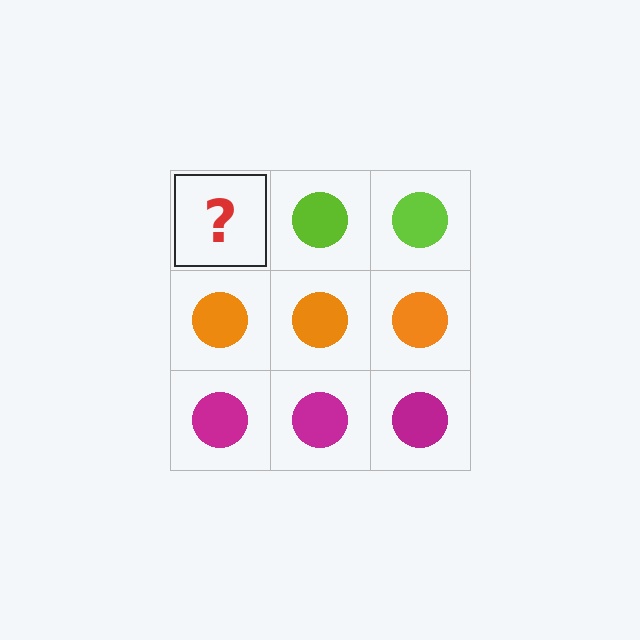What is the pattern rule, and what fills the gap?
The rule is that each row has a consistent color. The gap should be filled with a lime circle.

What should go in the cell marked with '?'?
The missing cell should contain a lime circle.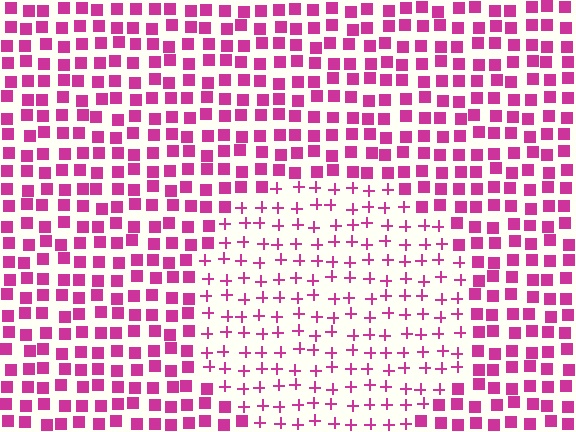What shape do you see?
I see a circle.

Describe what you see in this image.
The image is filled with small magenta elements arranged in a uniform grid. A circle-shaped region contains plus signs, while the surrounding area contains squares. The boundary is defined purely by the change in element shape.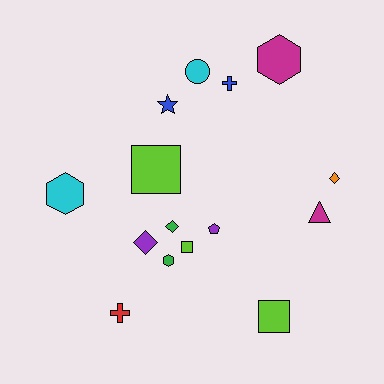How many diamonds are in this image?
There are 3 diamonds.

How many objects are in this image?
There are 15 objects.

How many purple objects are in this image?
There are 2 purple objects.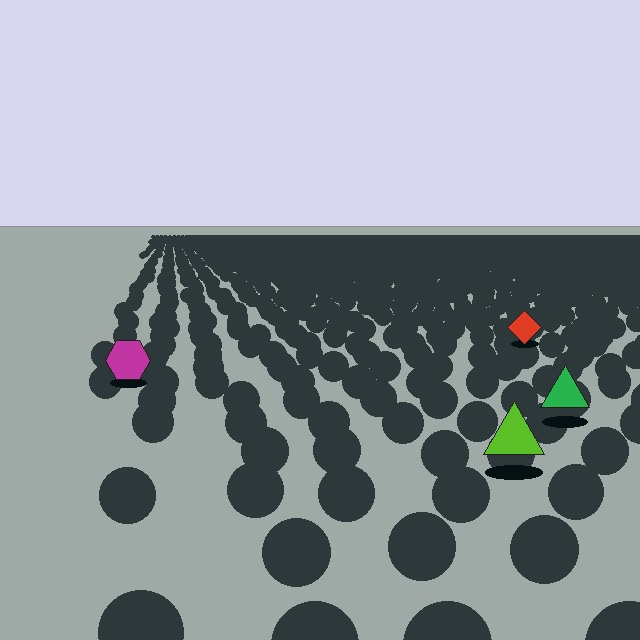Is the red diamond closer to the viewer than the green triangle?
No. The green triangle is closer — you can tell from the texture gradient: the ground texture is coarser near it.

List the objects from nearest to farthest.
From nearest to farthest: the lime triangle, the green triangle, the magenta hexagon, the red diamond.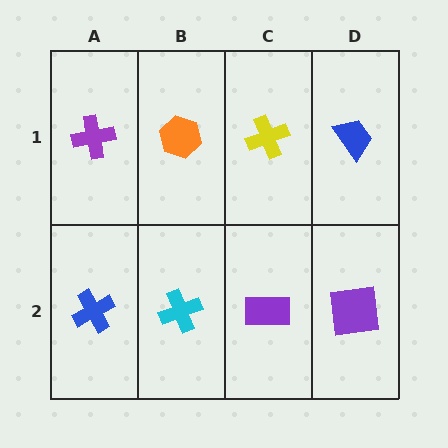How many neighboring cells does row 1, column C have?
3.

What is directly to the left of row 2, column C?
A cyan cross.